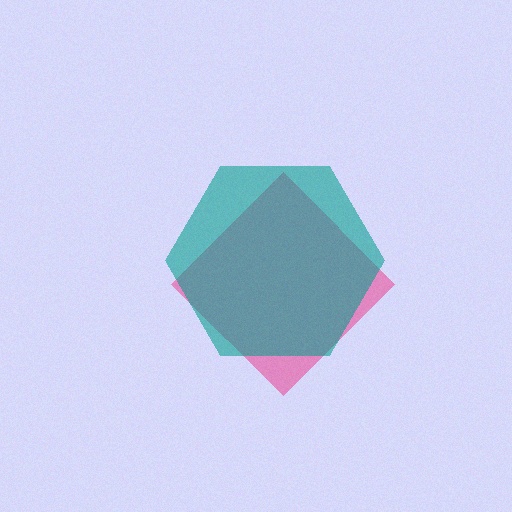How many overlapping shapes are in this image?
There are 2 overlapping shapes in the image.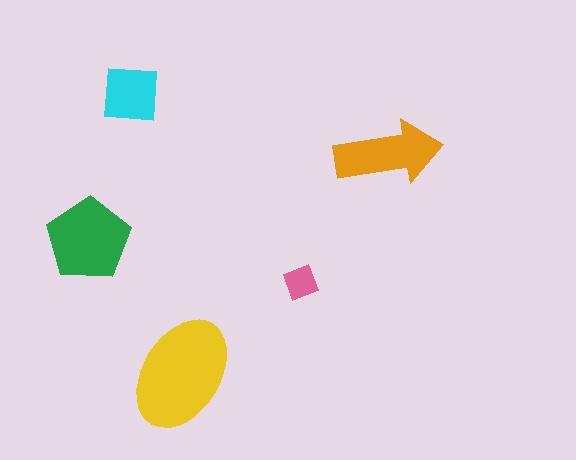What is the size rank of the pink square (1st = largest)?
5th.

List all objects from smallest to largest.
The pink square, the cyan square, the orange arrow, the green pentagon, the yellow ellipse.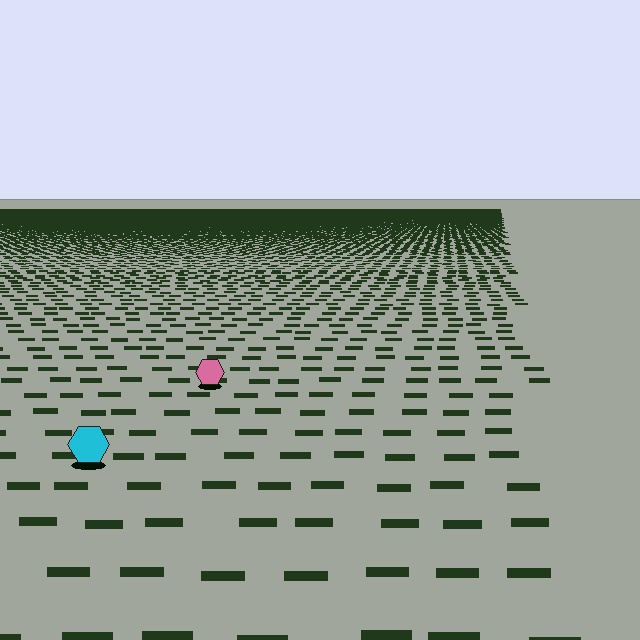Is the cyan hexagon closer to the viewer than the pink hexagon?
Yes. The cyan hexagon is closer — you can tell from the texture gradient: the ground texture is coarser near it.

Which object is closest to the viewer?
The cyan hexagon is closest. The texture marks near it are larger and more spread out.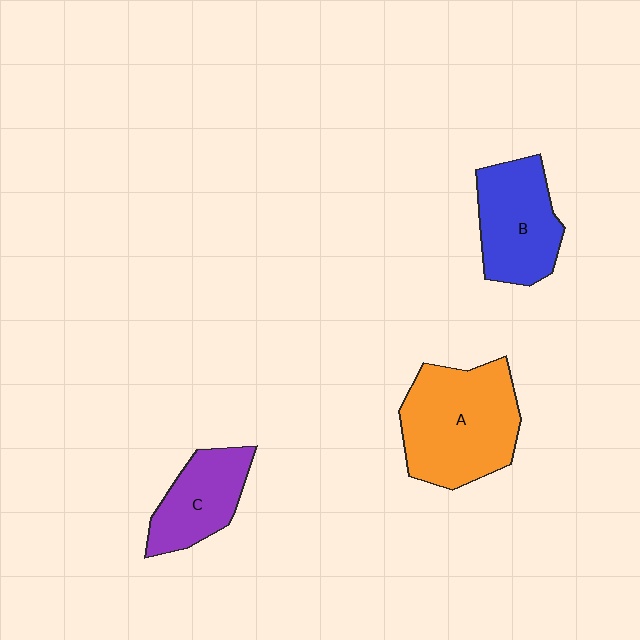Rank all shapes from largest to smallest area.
From largest to smallest: A (orange), B (blue), C (purple).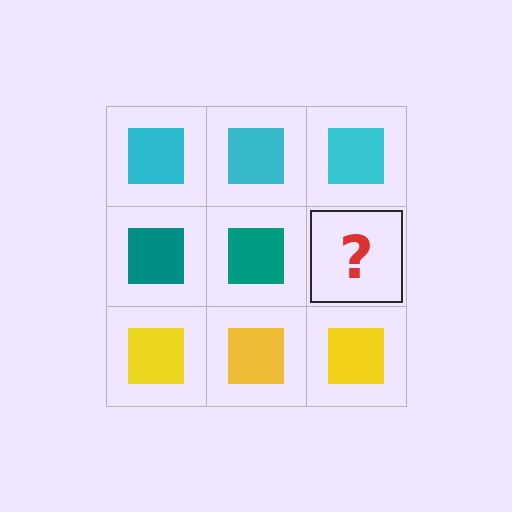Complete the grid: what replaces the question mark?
The question mark should be replaced with a teal square.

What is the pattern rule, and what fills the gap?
The rule is that each row has a consistent color. The gap should be filled with a teal square.